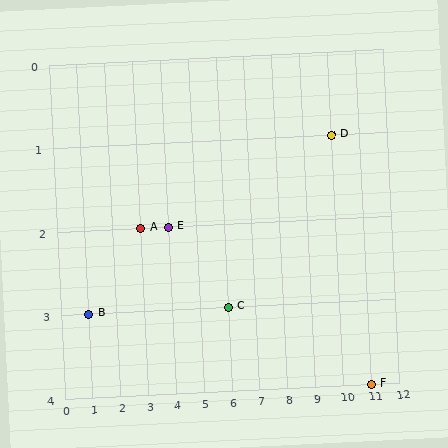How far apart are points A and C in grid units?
Points A and C are 3 columns and 1 row apart (about 3.2 grid units diagonally).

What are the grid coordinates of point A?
Point A is at grid coordinates (3, 2).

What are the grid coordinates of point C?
Point C is at grid coordinates (6, 3).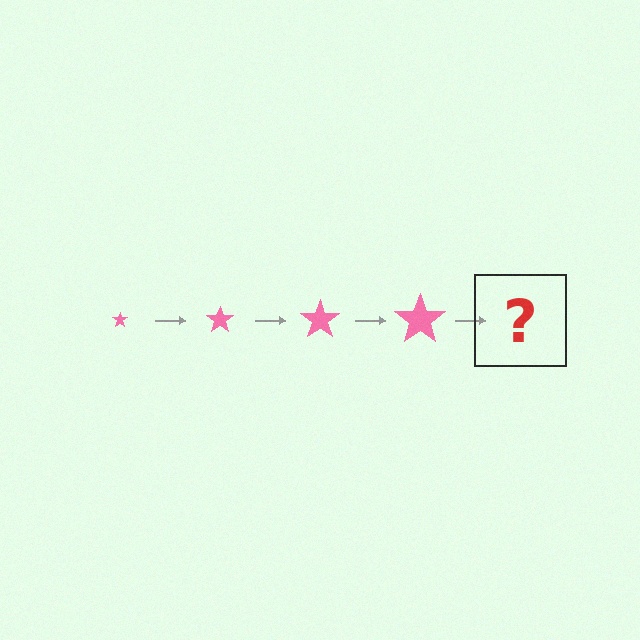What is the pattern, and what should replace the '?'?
The pattern is that the star gets progressively larger each step. The '?' should be a pink star, larger than the previous one.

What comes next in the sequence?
The next element should be a pink star, larger than the previous one.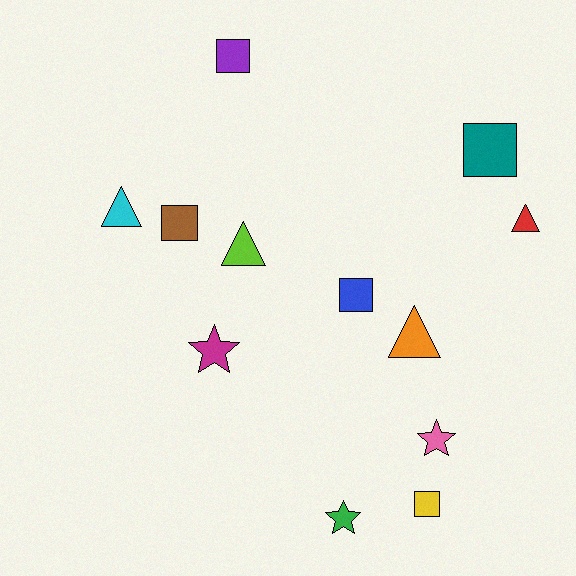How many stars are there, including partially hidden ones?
There are 3 stars.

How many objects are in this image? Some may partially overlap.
There are 12 objects.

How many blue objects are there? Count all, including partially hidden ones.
There is 1 blue object.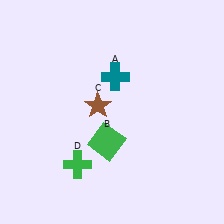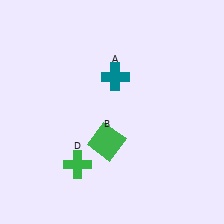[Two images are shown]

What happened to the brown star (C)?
The brown star (C) was removed in Image 2. It was in the top-left area of Image 1.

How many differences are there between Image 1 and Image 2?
There is 1 difference between the two images.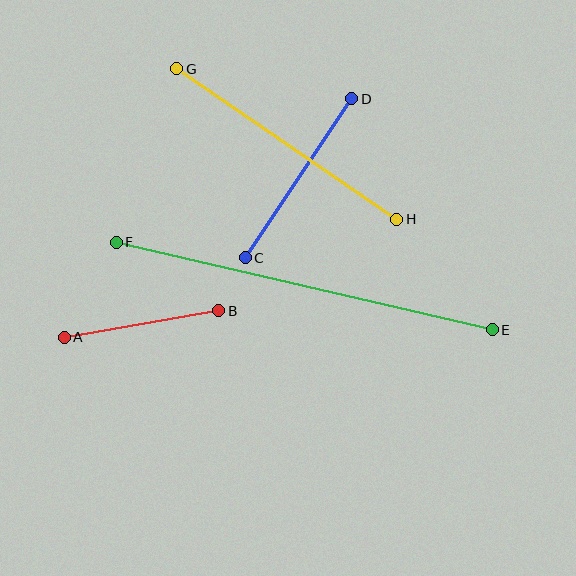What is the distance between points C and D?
The distance is approximately 192 pixels.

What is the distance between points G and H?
The distance is approximately 266 pixels.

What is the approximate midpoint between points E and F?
The midpoint is at approximately (304, 286) pixels.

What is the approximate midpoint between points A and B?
The midpoint is at approximately (141, 324) pixels.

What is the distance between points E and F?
The distance is approximately 386 pixels.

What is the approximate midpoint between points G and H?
The midpoint is at approximately (287, 144) pixels.